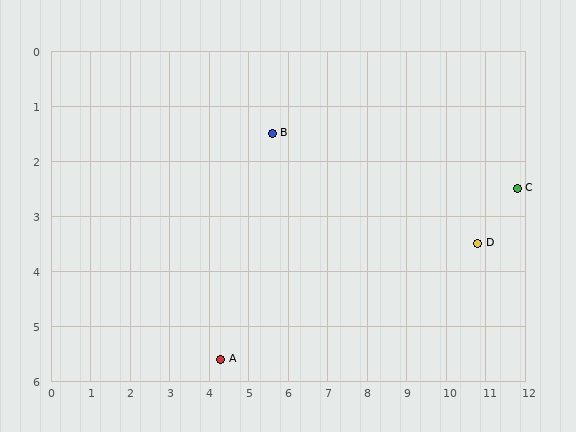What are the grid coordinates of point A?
Point A is at approximately (4.3, 5.6).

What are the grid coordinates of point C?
Point C is at approximately (11.8, 2.5).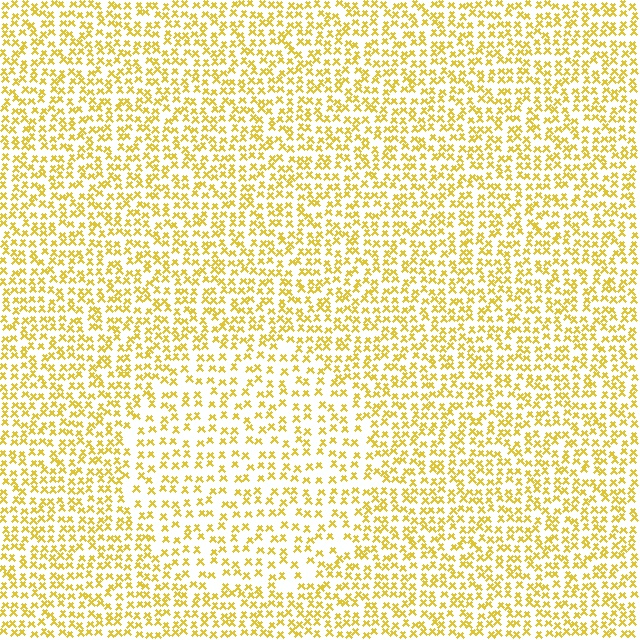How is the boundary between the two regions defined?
The boundary is defined by a change in element density (approximately 1.6x ratio). All elements are the same color, size, and shape.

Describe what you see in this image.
The image contains small yellow elements arranged at two different densities. A circle-shaped region is visible where the elements are less densely packed than the surrounding area.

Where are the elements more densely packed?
The elements are more densely packed outside the circle boundary.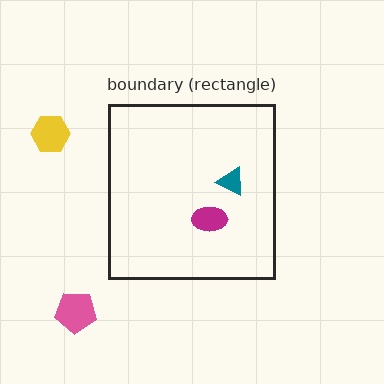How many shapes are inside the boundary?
2 inside, 2 outside.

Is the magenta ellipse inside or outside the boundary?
Inside.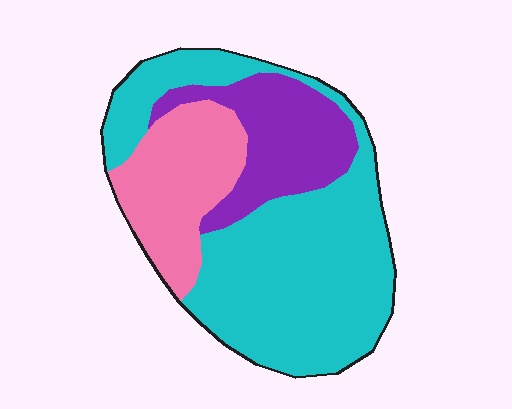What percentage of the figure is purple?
Purple covers roughly 20% of the figure.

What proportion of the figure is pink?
Pink takes up between a sixth and a third of the figure.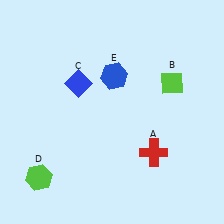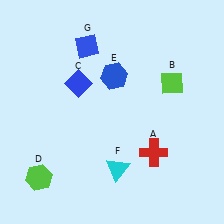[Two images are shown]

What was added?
A cyan triangle (F), a blue diamond (G) were added in Image 2.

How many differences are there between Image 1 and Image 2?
There are 2 differences between the two images.